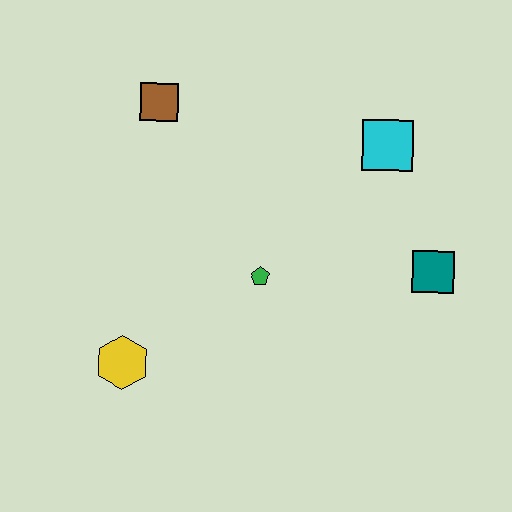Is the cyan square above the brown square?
No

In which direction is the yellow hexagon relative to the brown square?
The yellow hexagon is below the brown square.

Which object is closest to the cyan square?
The teal square is closest to the cyan square.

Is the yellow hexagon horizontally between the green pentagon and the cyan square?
No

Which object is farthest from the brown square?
The teal square is farthest from the brown square.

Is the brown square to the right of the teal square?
No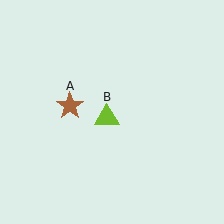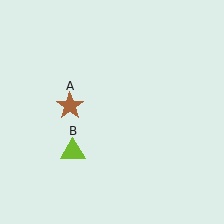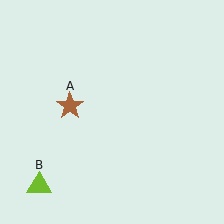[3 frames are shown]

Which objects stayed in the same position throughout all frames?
Brown star (object A) remained stationary.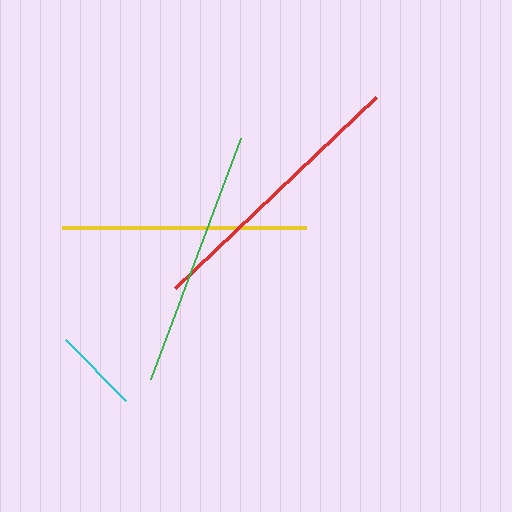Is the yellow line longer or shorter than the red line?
The red line is longer than the yellow line.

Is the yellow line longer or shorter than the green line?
The green line is longer than the yellow line.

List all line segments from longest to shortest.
From longest to shortest: red, green, yellow, cyan.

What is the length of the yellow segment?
The yellow segment is approximately 244 pixels long.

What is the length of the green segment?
The green segment is approximately 257 pixels long.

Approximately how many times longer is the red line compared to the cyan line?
The red line is approximately 3.3 times the length of the cyan line.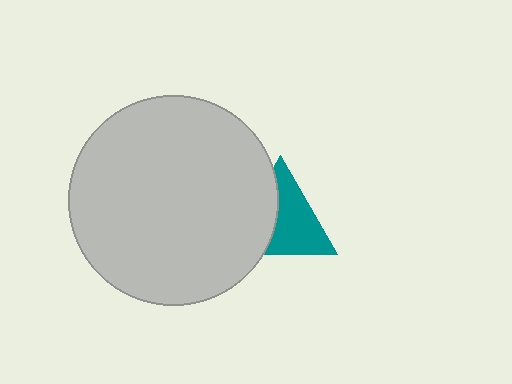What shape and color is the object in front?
The object in front is a light gray circle.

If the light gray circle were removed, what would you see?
You would see the complete teal triangle.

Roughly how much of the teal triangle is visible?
About half of it is visible (roughly 59%).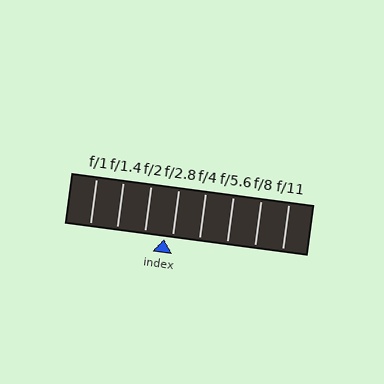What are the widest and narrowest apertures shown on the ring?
The widest aperture shown is f/1 and the narrowest is f/11.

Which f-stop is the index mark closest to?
The index mark is closest to f/2.8.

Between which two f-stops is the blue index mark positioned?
The index mark is between f/2 and f/2.8.